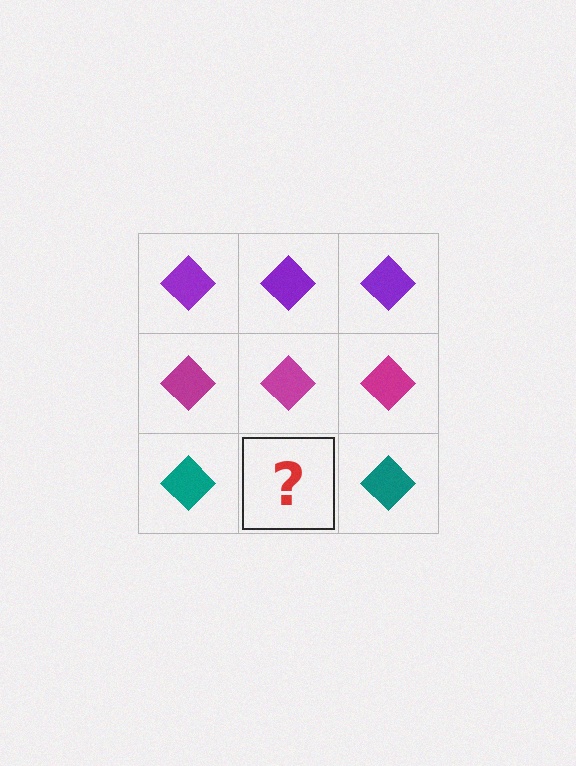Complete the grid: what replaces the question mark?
The question mark should be replaced with a teal diamond.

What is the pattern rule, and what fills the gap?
The rule is that each row has a consistent color. The gap should be filled with a teal diamond.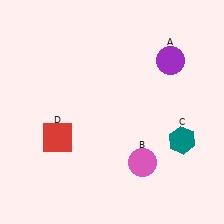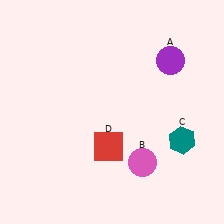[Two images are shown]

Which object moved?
The red square (D) moved right.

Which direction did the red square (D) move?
The red square (D) moved right.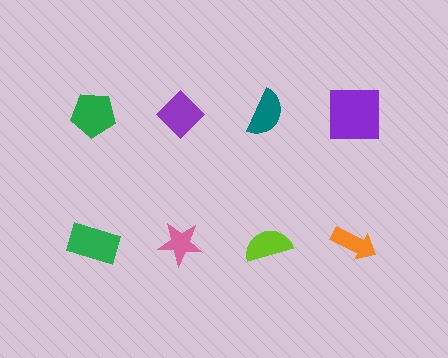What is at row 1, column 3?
A teal semicircle.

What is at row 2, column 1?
A green rectangle.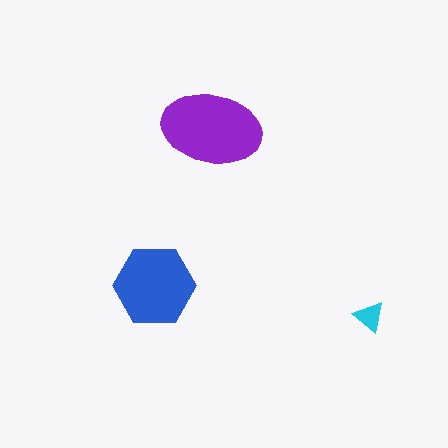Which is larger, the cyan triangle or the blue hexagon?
The blue hexagon.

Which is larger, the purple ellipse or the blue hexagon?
The purple ellipse.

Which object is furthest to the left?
The blue hexagon is leftmost.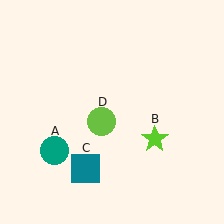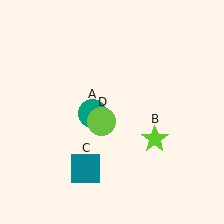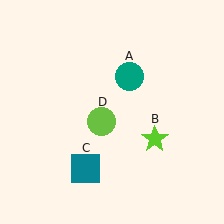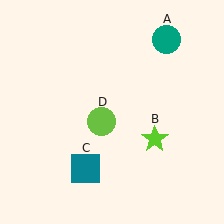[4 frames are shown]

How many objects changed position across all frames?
1 object changed position: teal circle (object A).